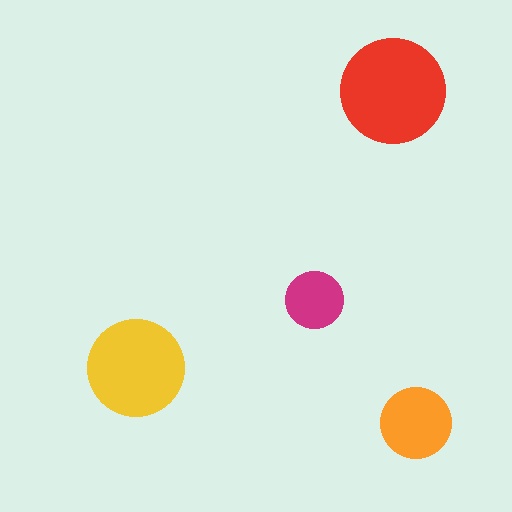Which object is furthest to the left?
The yellow circle is leftmost.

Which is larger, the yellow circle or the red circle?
The red one.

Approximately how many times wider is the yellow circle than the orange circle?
About 1.5 times wider.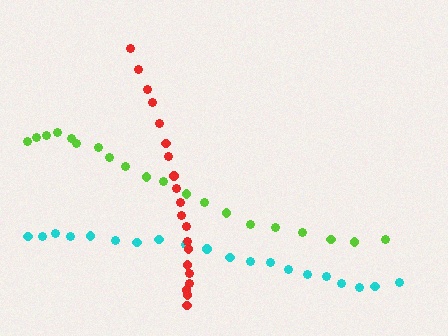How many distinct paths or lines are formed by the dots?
There are 3 distinct paths.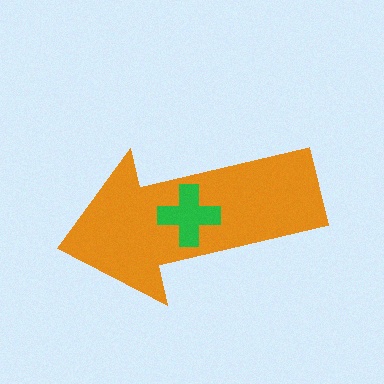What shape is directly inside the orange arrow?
The green cross.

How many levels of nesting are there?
2.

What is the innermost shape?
The green cross.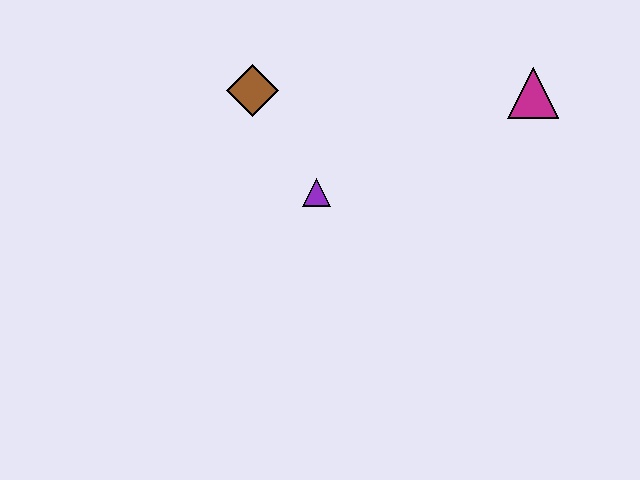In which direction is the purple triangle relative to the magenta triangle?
The purple triangle is to the left of the magenta triangle.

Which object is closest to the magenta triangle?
The purple triangle is closest to the magenta triangle.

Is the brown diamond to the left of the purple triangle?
Yes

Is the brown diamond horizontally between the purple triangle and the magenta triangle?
No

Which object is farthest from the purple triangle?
The magenta triangle is farthest from the purple triangle.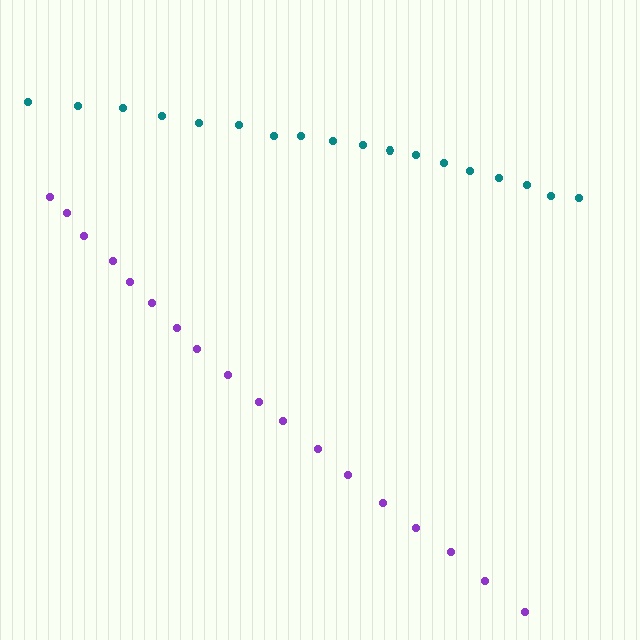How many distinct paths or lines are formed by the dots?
There are 2 distinct paths.